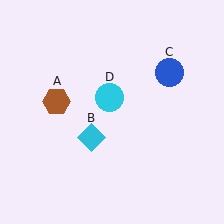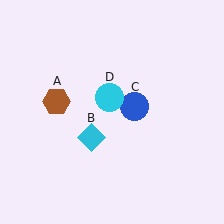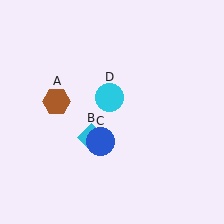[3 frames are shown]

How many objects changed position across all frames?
1 object changed position: blue circle (object C).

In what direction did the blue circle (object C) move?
The blue circle (object C) moved down and to the left.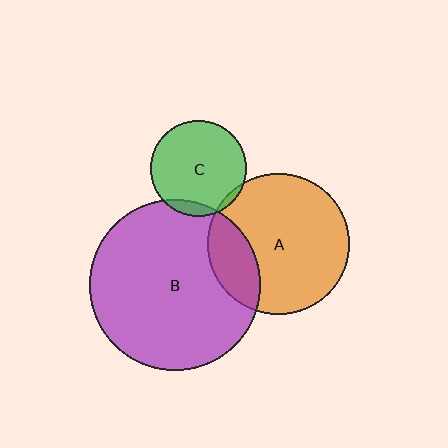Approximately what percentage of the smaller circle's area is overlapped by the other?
Approximately 10%.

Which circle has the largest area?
Circle B (purple).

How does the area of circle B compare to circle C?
Approximately 3.2 times.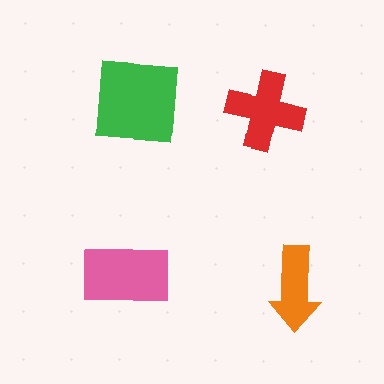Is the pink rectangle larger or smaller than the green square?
Smaller.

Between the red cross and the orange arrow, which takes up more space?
The red cross.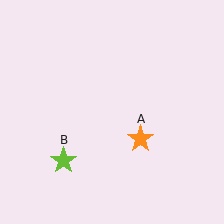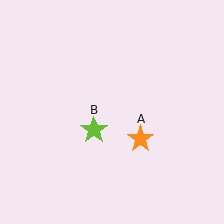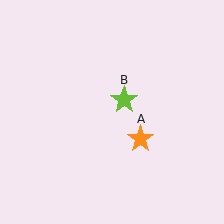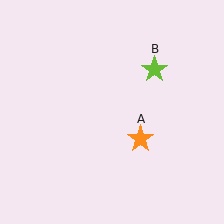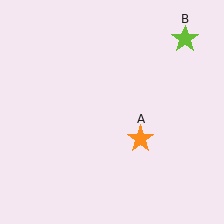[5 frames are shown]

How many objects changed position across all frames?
1 object changed position: lime star (object B).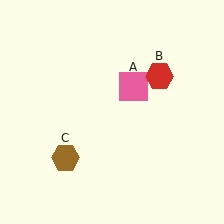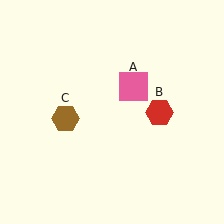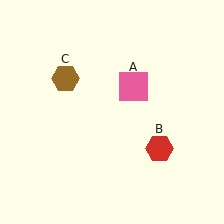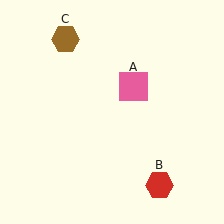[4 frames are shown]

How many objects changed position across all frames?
2 objects changed position: red hexagon (object B), brown hexagon (object C).